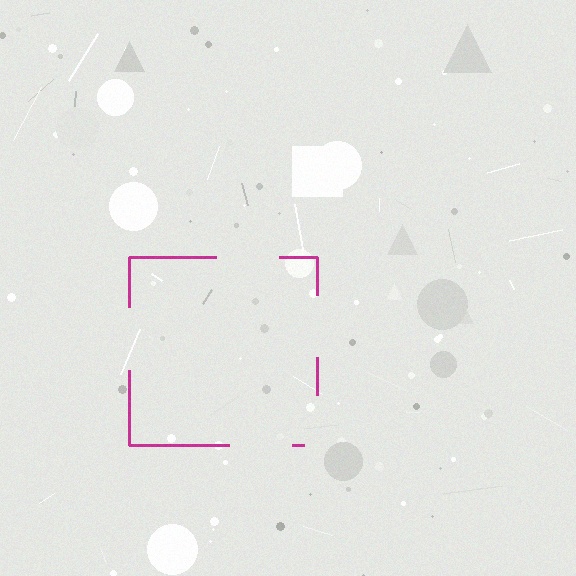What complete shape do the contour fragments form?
The contour fragments form a square.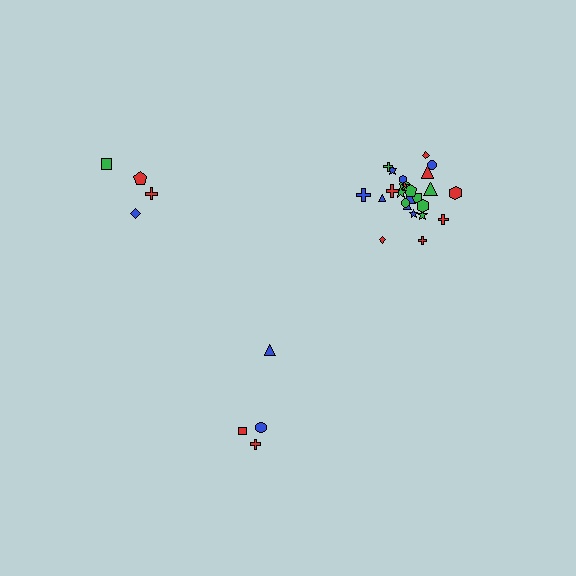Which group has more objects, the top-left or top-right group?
The top-right group.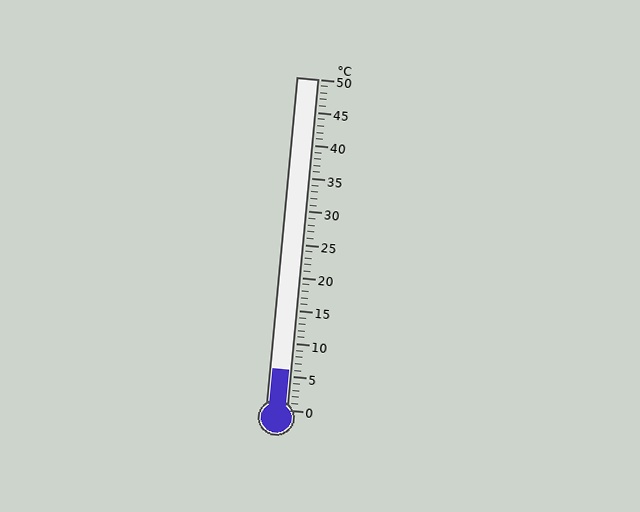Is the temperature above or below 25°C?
The temperature is below 25°C.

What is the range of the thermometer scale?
The thermometer scale ranges from 0°C to 50°C.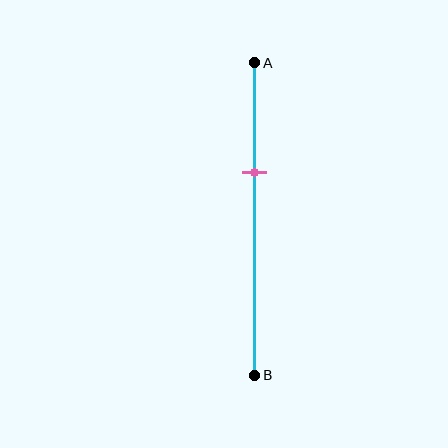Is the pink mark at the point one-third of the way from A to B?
Yes, the mark is approximately at the one-third point.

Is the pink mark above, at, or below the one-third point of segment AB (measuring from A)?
The pink mark is approximately at the one-third point of segment AB.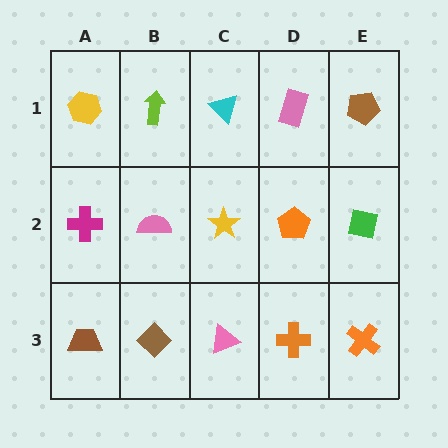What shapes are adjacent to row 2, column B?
A lime arrow (row 1, column B), a brown diamond (row 3, column B), a magenta cross (row 2, column A), a yellow star (row 2, column C).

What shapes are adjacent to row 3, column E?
A green square (row 2, column E), an orange cross (row 3, column D).